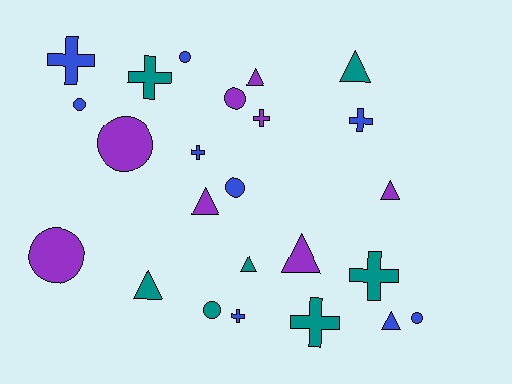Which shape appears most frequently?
Triangle, with 8 objects.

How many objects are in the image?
There are 24 objects.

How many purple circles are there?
There are 3 purple circles.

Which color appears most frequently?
Blue, with 9 objects.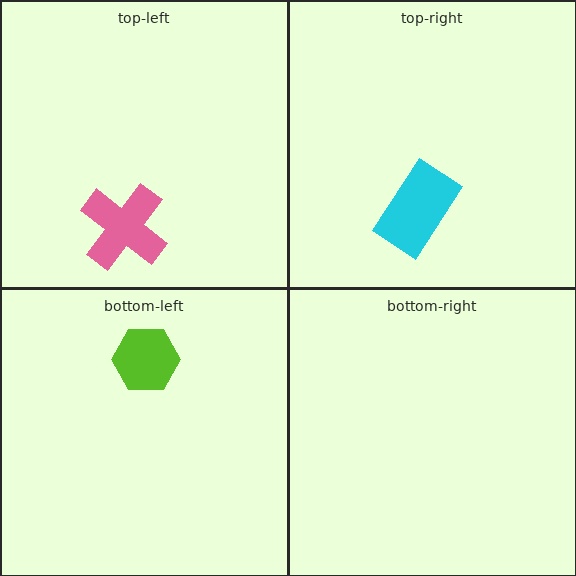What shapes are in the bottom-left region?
The lime hexagon.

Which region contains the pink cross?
The top-left region.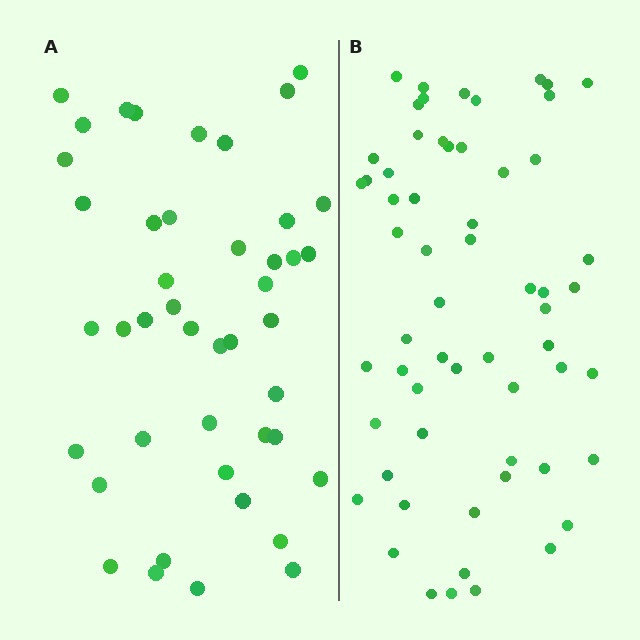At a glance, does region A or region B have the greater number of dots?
Region B (the right region) has more dots.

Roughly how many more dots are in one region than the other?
Region B has approximately 15 more dots than region A.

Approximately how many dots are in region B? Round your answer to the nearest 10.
About 60 dots.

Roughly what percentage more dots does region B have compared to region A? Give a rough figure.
About 35% more.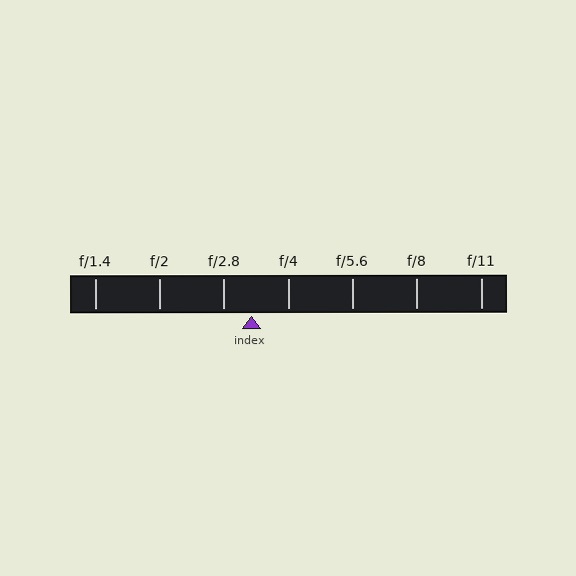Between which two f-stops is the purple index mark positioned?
The index mark is between f/2.8 and f/4.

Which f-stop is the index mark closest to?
The index mark is closest to f/2.8.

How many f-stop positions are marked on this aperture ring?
There are 7 f-stop positions marked.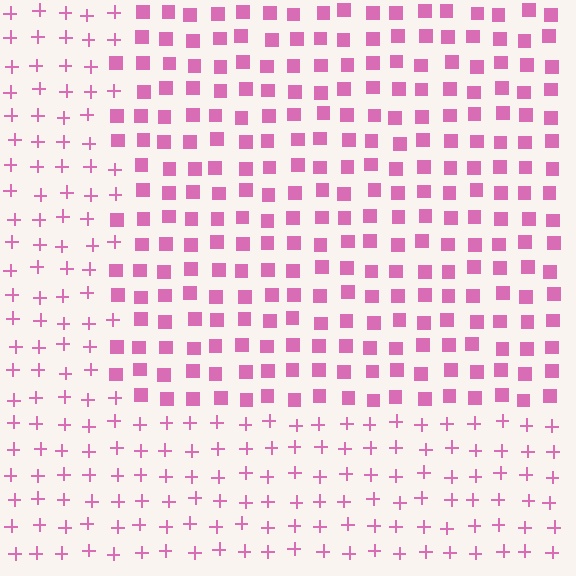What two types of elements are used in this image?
The image uses squares inside the rectangle region and plus signs outside it.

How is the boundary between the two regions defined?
The boundary is defined by a change in element shape: squares inside vs. plus signs outside. All elements share the same color and spacing.